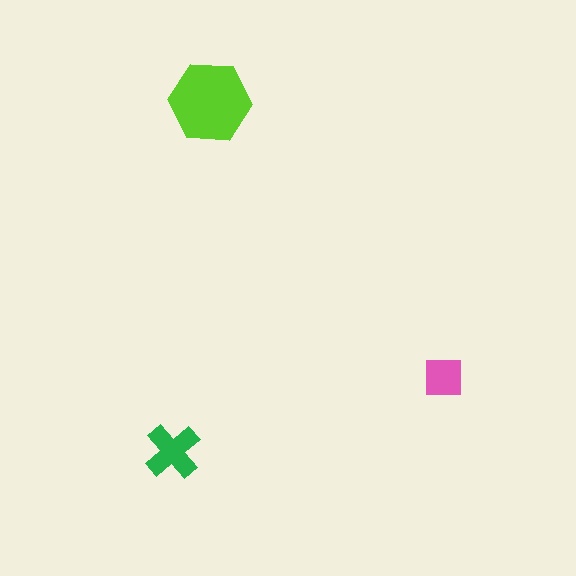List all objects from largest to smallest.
The lime hexagon, the green cross, the pink square.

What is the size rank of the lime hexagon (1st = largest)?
1st.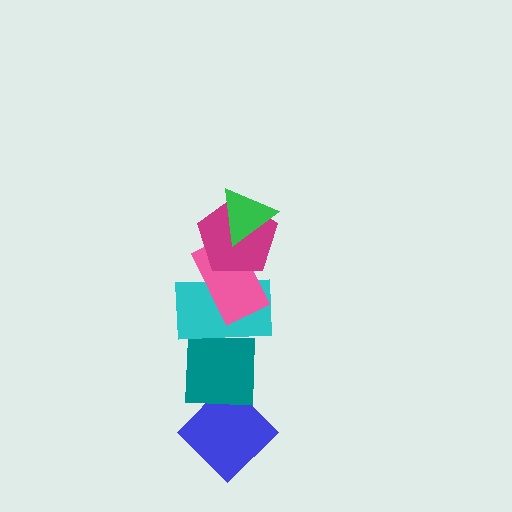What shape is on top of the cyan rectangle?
The pink rectangle is on top of the cyan rectangle.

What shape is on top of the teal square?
The cyan rectangle is on top of the teal square.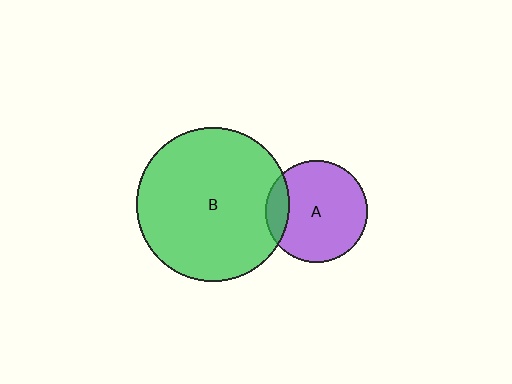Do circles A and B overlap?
Yes.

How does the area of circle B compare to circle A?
Approximately 2.3 times.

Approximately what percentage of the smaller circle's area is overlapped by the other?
Approximately 15%.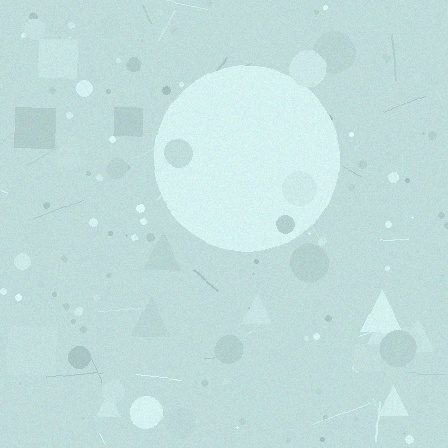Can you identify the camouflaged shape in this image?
The camouflaged shape is a circle.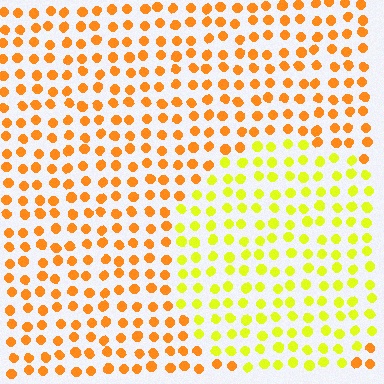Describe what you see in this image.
The image is filled with small orange elements in a uniform arrangement. A circle-shaped region is visible where the elements are tinted to a slightly different hue, forming a subtle color boundary.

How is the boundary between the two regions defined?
The boundary is defined purely by a slight shift in hue (about 39 degrees). Spacing, size, and orientation are identical on both sides.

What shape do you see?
I see a circle.